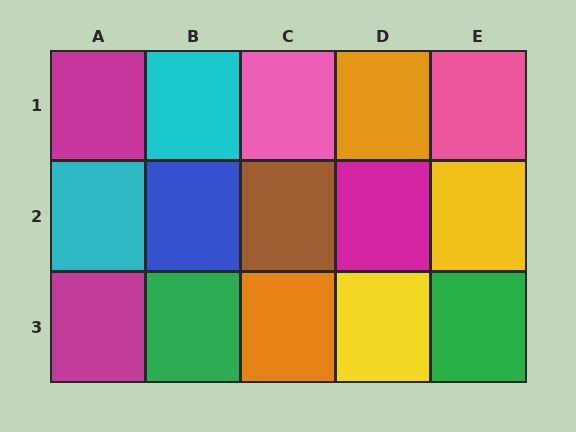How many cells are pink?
2 cells are pink.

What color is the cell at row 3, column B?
Green.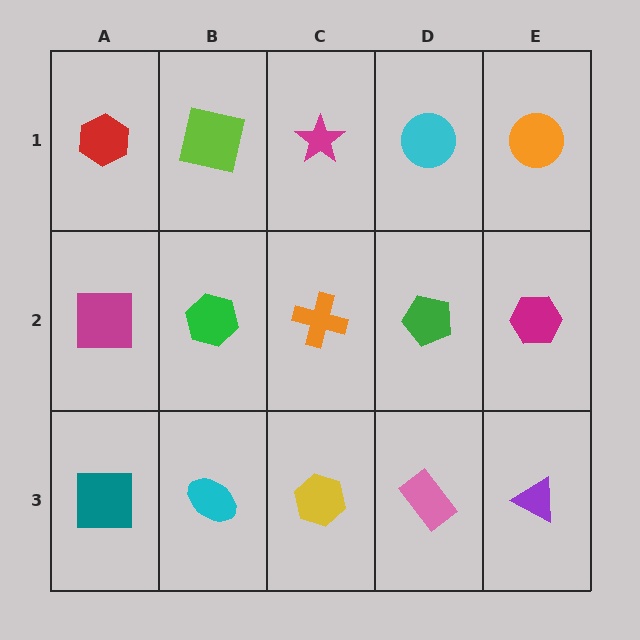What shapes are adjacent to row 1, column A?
A magenta square (row 2, column A), a lime square (row 1, column B).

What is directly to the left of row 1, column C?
A lime square.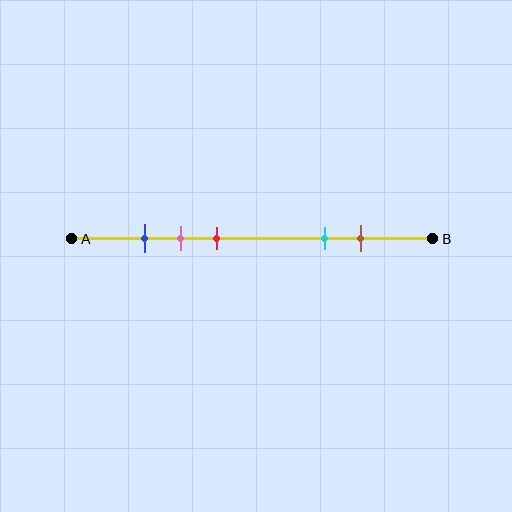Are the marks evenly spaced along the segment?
No, the marks are not evenly spaced.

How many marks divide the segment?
There are 5 marks dividing the segment.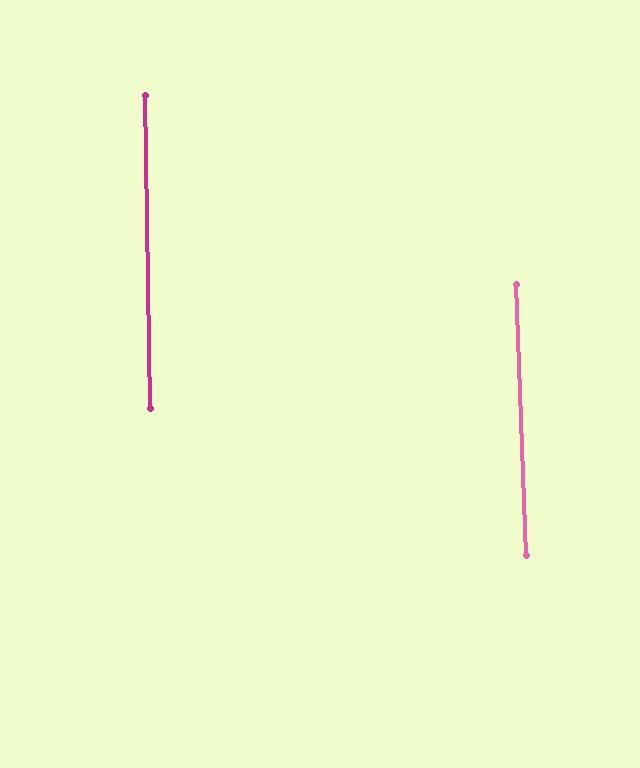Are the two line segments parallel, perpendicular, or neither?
Parallel — their directions differ by only 1.2°.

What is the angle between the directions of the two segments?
Approximately 1 degree.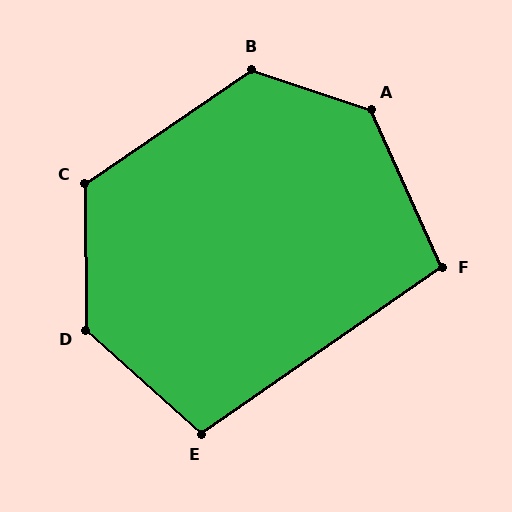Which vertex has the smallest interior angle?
F, at approximately 101 degrees.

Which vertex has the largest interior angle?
A, at approximately 133 degrees.